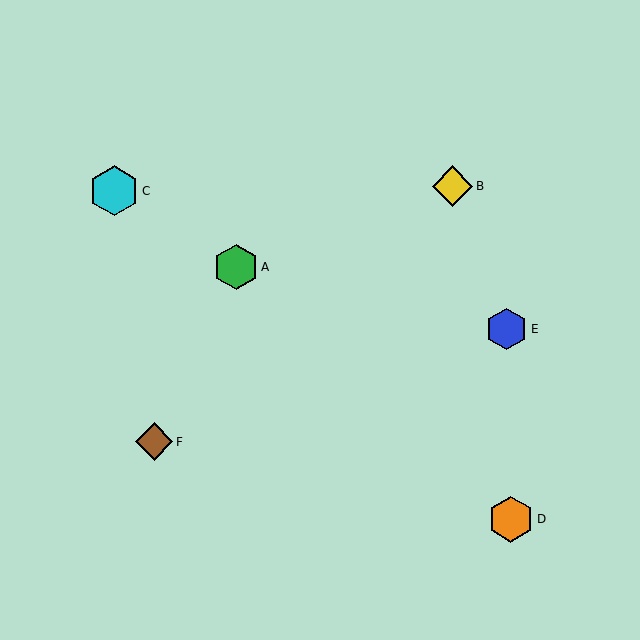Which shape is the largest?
The cyan hexagon (labeled C) is the largest.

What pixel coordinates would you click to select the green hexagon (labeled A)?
Click at (236, 267) to select the green hexagon A.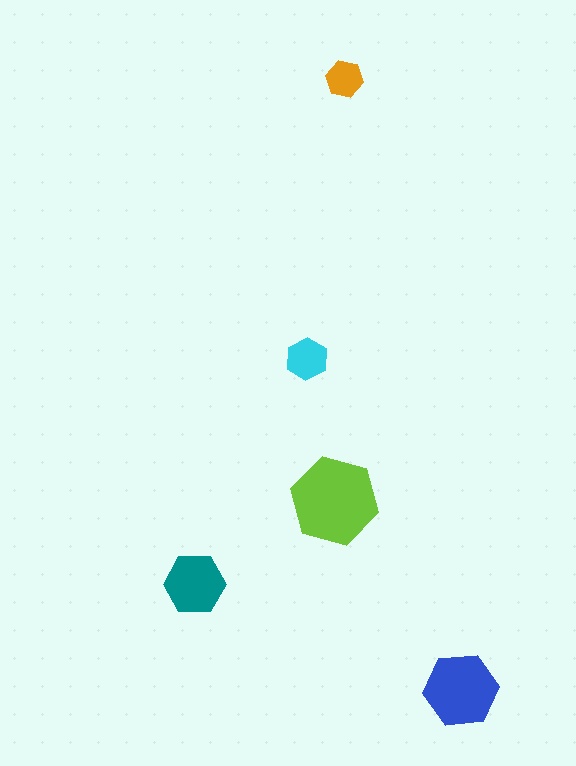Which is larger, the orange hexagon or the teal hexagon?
The teal one.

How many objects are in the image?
There are 5 objects in the image.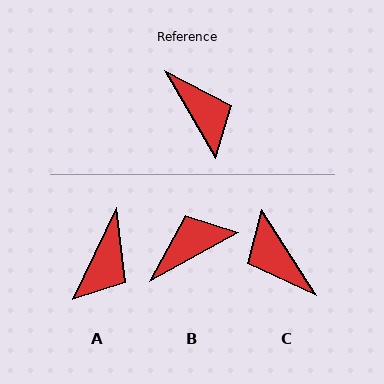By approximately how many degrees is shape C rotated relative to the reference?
Approximately 178 degrees clockwise.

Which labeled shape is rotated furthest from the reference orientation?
C, about 178 degrees away.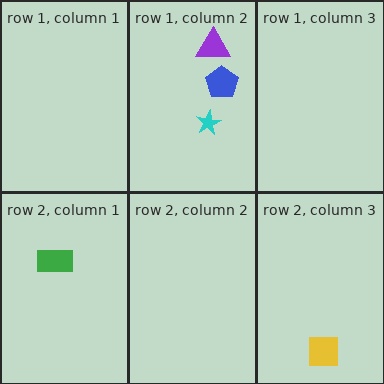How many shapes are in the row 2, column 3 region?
1.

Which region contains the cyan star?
The row 1, column 2 region.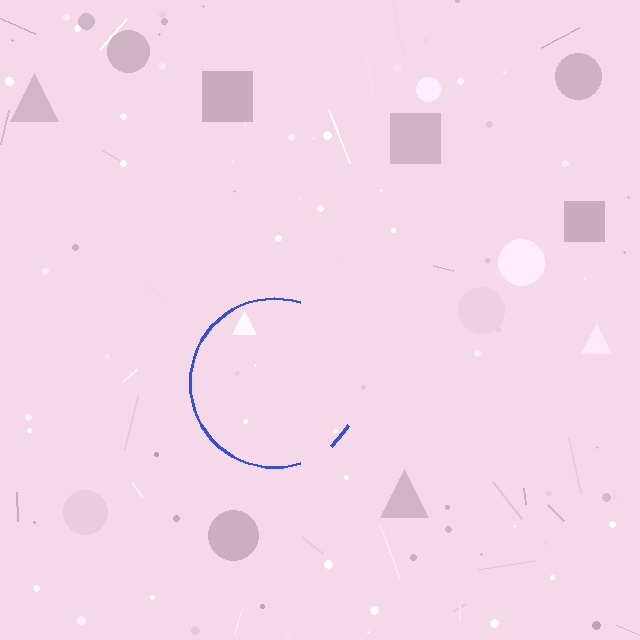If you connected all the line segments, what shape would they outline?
They would outline a circle.